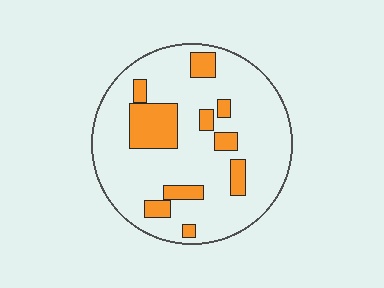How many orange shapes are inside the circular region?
10.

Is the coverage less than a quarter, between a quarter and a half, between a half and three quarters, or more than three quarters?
Less than a quarter.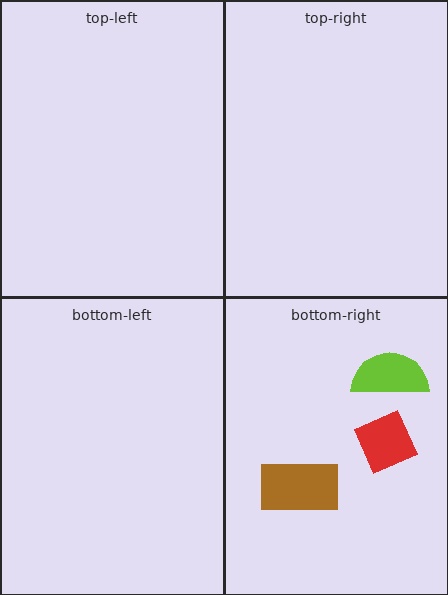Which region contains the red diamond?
The bottom-right region.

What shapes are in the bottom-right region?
The red diamond, the lime semicircle, the brown rectangle.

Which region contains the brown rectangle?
The bottom-right region.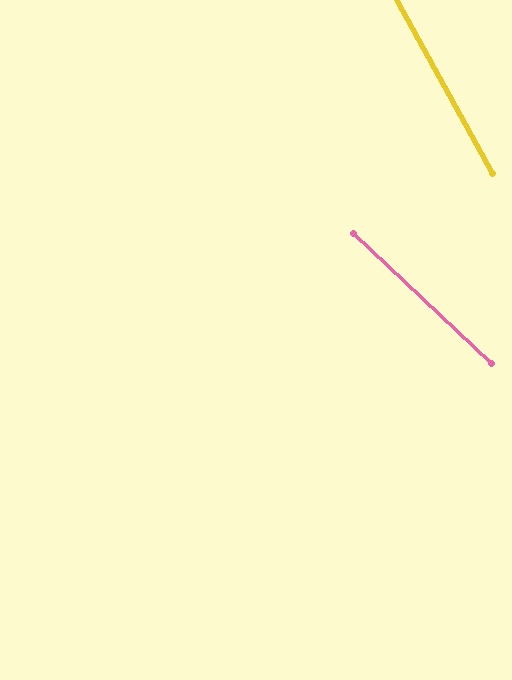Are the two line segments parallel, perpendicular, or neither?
Neither parallel nor perpendicular — they differ by about 18°.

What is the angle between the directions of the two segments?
Approximately 18 degrees.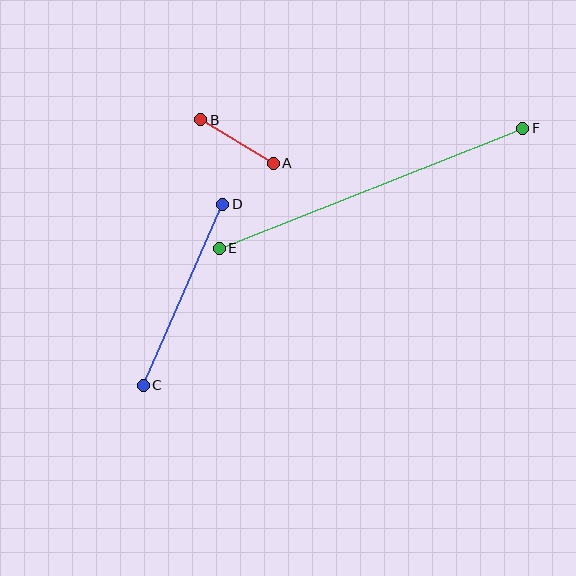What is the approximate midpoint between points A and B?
The midpoint is at approximately (237, 142) pixels.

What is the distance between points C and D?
The distance is approximately 198 pixels.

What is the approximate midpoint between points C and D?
The midpoint is at approximately (183, 295) pixels.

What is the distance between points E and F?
The distance is approximately 326 pixels.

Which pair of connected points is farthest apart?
Points E and F are farthest apart.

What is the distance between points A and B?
The distance is approximately 85 pixels.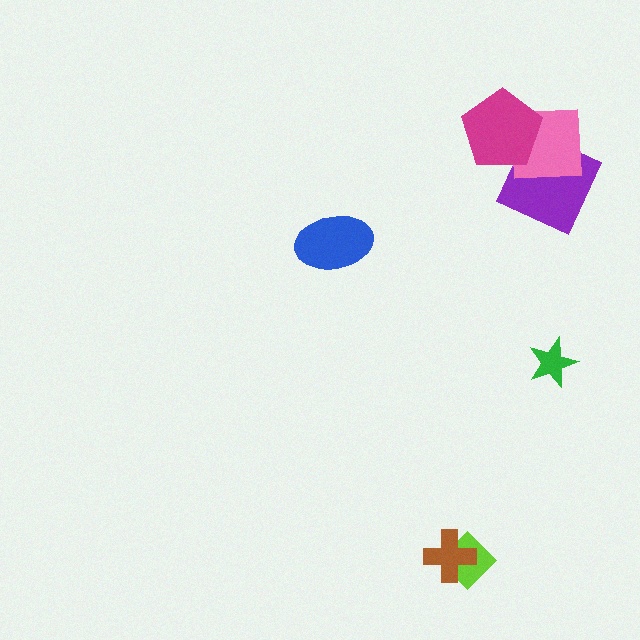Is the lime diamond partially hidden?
Yes, it is partially covered by another shape.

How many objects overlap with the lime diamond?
1 object overlaps with the lime diamond.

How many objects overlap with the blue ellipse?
0 objects overlap with the blue ellipse.